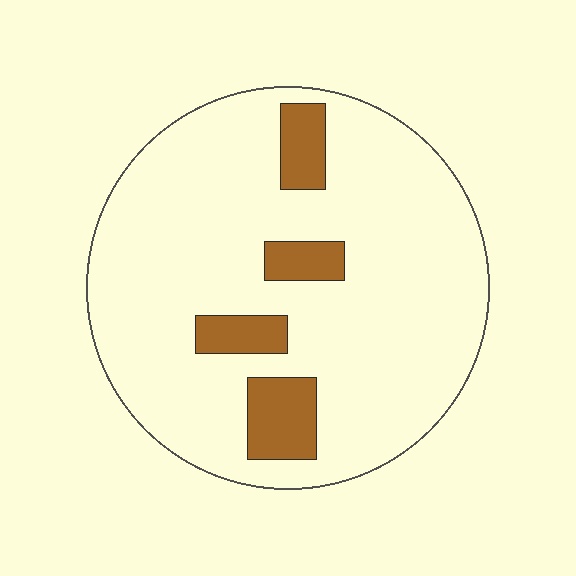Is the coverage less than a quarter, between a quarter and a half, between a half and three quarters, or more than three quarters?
Less than a quarter.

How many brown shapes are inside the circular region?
4.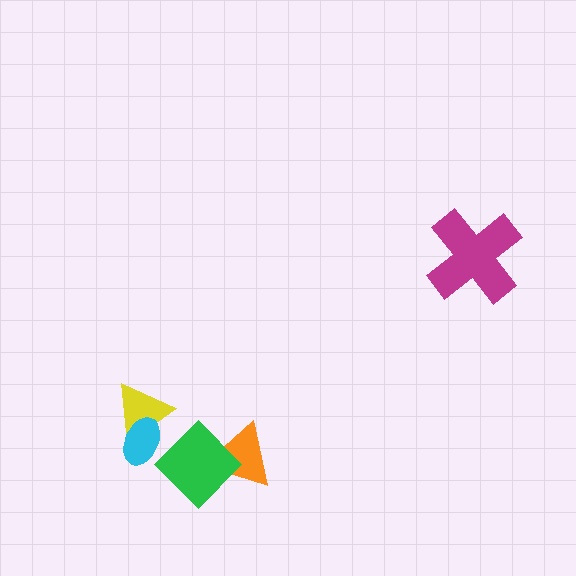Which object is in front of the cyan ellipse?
The green diamond is in front of the cyan ellipse.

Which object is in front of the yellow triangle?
The cyan ellipse is in front of the yellow triangle.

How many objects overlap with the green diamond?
2 objects overlap with the green diamond.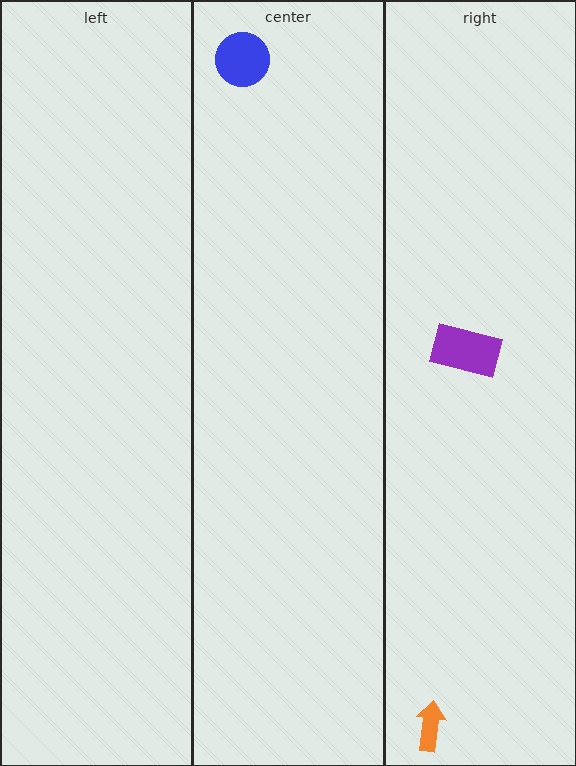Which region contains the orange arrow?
The right region.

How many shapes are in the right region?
2.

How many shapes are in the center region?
1.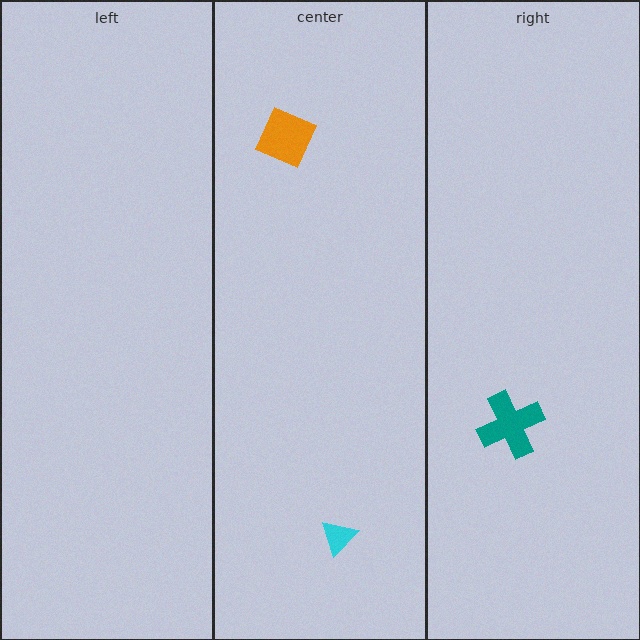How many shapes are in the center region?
2.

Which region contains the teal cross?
The right region.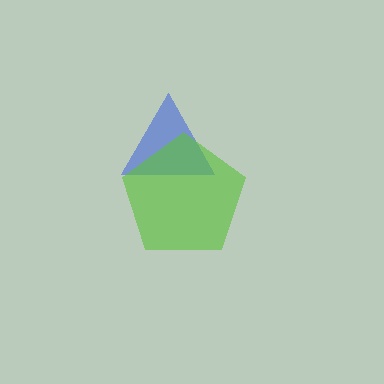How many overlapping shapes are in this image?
There are 2 overlapping shapes in the image.